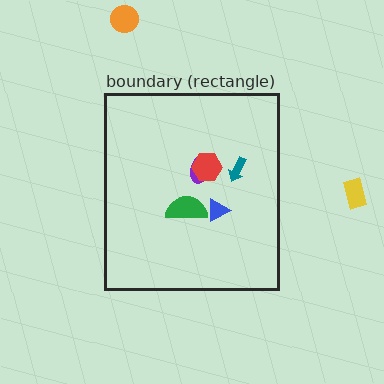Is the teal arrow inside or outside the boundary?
Inside.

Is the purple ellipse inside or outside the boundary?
Inside.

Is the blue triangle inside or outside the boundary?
Inside.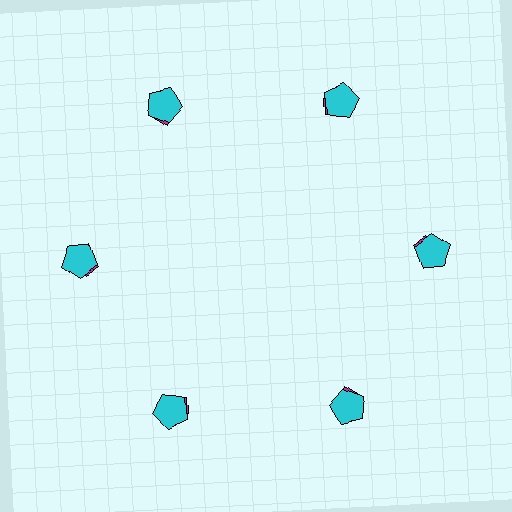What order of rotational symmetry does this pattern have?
This pattern has 6-fold rotational symmetry.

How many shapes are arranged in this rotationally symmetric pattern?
There are 12 shapes, arranged in 6 groups of 2.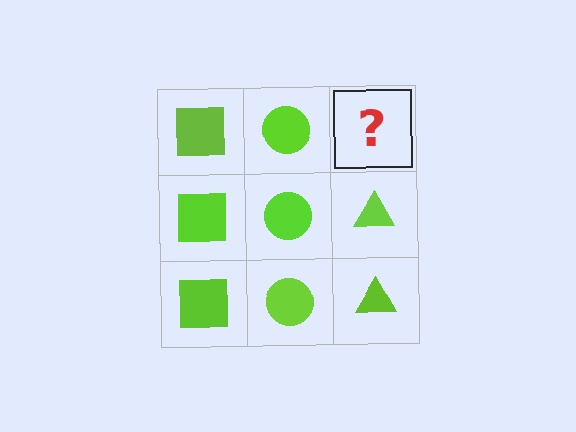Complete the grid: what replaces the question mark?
The question mark should be replaced with a lime triangle.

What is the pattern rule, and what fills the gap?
The rule is that each column has a consistent shape. The gap should be filled with a lime triangle.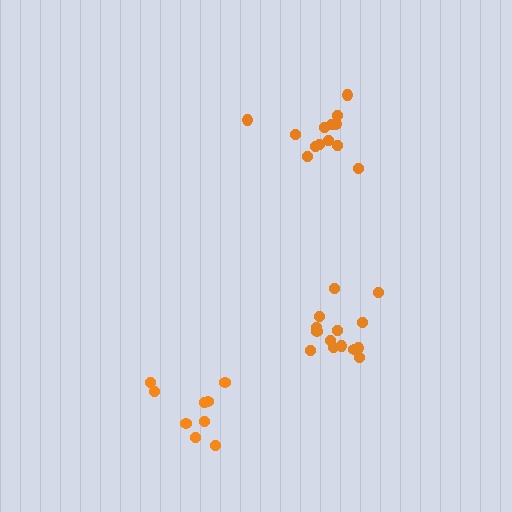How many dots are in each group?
Group 1: 13 dots, Group 2: 14 dots, Group 3: 9 dots (36 total).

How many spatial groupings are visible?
There are 3 spatial groupings.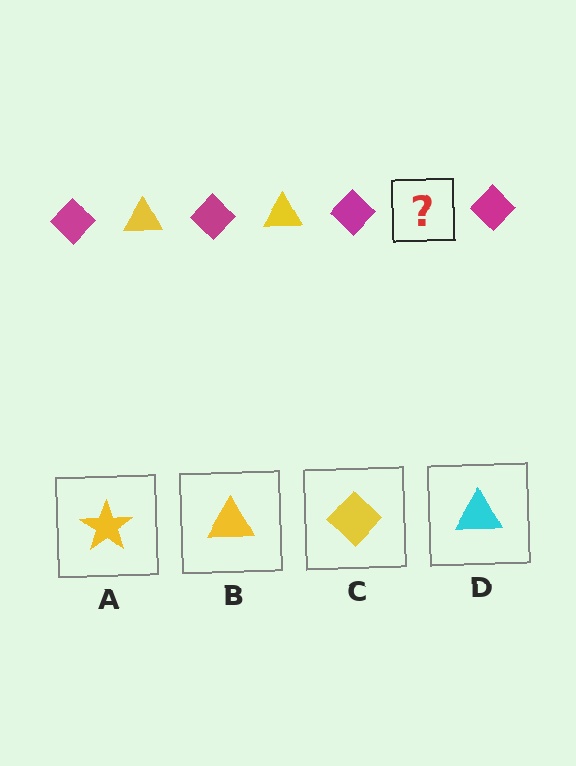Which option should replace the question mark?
Option B.